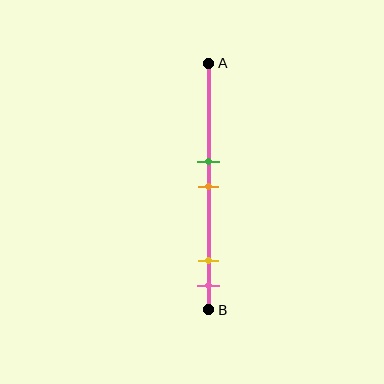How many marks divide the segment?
There are 4 marks dividing the segment.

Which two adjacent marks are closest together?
The green and orange marks are the closest adjacent pair.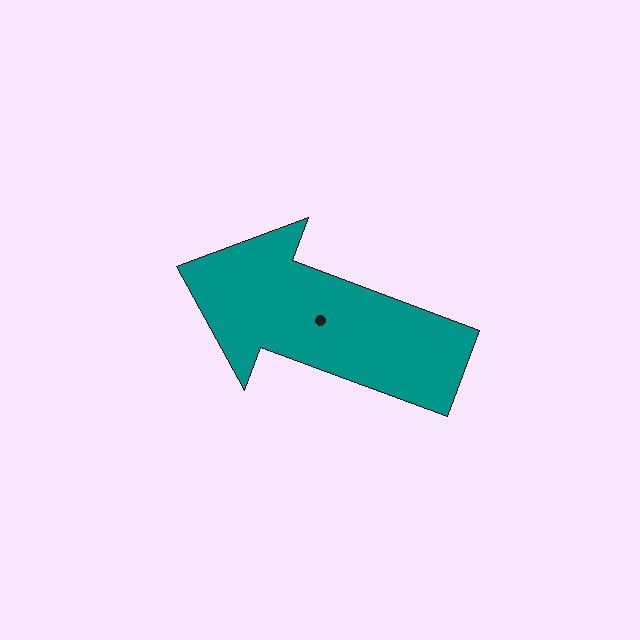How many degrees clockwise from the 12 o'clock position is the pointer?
Approximately 290 degrees.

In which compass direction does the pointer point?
West.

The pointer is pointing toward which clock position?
Roughly 10 o'clock.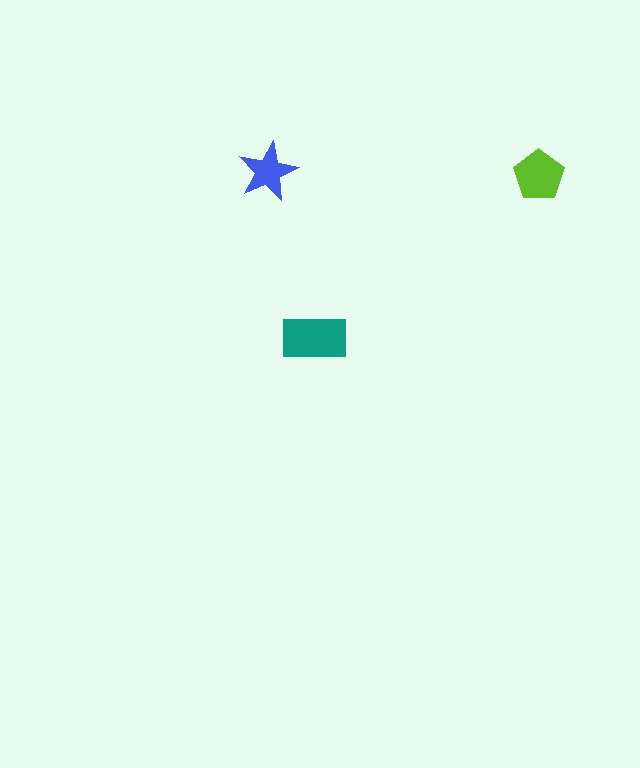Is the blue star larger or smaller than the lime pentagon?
Smaller.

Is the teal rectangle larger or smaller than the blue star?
Larger.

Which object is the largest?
The teal rectangle.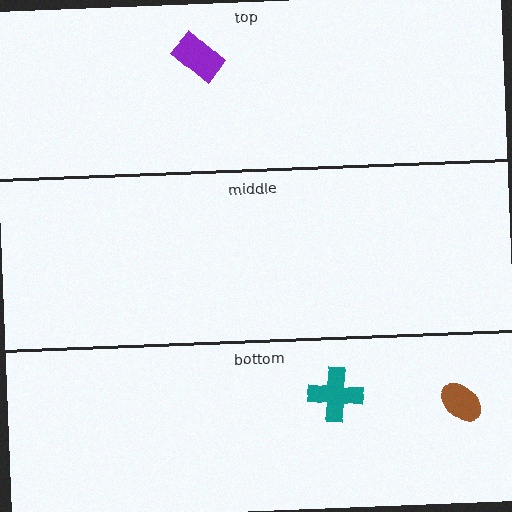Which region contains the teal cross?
The bottom region.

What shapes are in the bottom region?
The brown ellipse, the teal cross.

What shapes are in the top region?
The purple rectangle.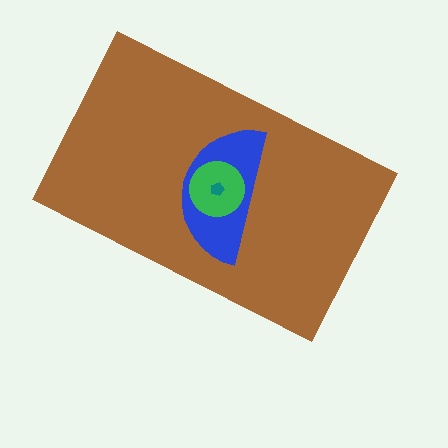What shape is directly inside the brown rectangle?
The blue semicircle.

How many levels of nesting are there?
4.